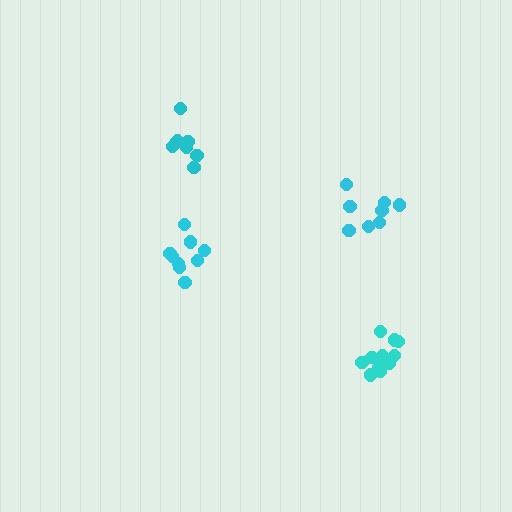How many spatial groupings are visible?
There are 4 spatial groupings.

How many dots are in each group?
Group 1: 13 dots, Group 2: 8 dots, Group 3: 9 dots, Group 4: 9 dots (39 total).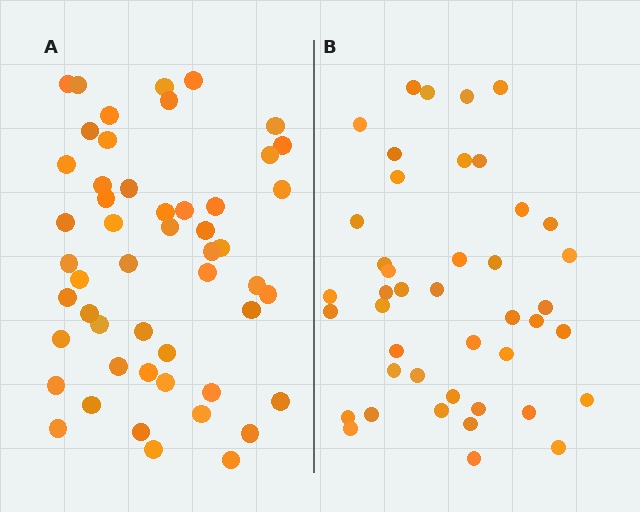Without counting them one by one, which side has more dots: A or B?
Region A (the left region) has more dots.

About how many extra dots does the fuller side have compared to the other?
Region A has roughly 8 or so more dots than region B.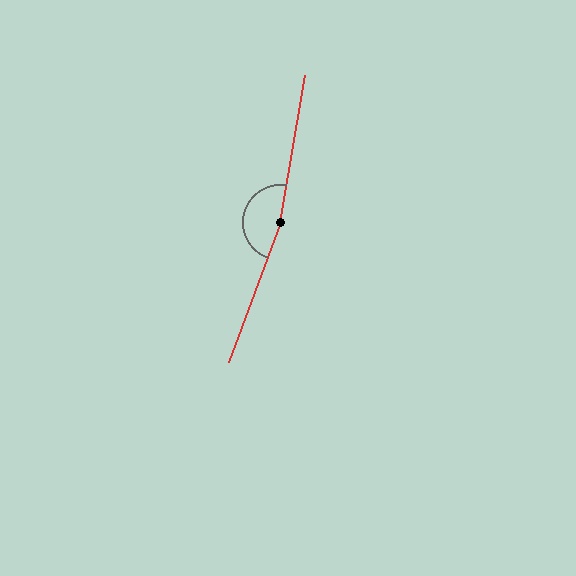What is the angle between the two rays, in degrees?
Approximately 169 degrees.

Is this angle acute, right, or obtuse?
It is obtuse.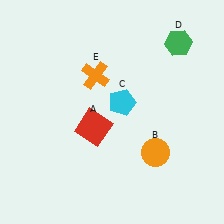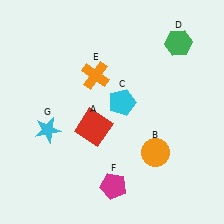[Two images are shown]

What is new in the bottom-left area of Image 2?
A cyan star (G) was added in the bottom-left area of Image 2.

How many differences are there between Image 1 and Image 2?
There are 2 differences between the two images.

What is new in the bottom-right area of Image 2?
A magenta pentagon (F) was added in the bottom-right area of Image 2.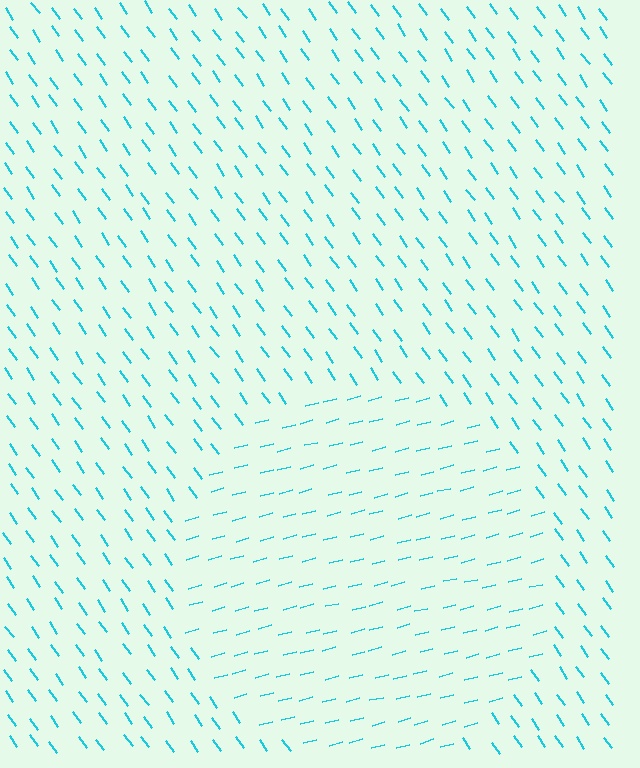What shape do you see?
I see a circle.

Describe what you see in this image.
The image is filled with small cyan line segments. A circle region in the image has lines oriented differently from the surrounding lines, creating a visible texture boundary.